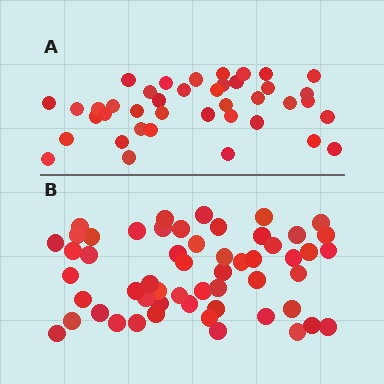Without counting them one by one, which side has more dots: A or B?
Region B (the bottom region) has more dots.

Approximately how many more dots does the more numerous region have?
Region B has approximately 15 more dots than region A.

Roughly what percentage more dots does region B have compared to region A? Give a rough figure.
About 40% more.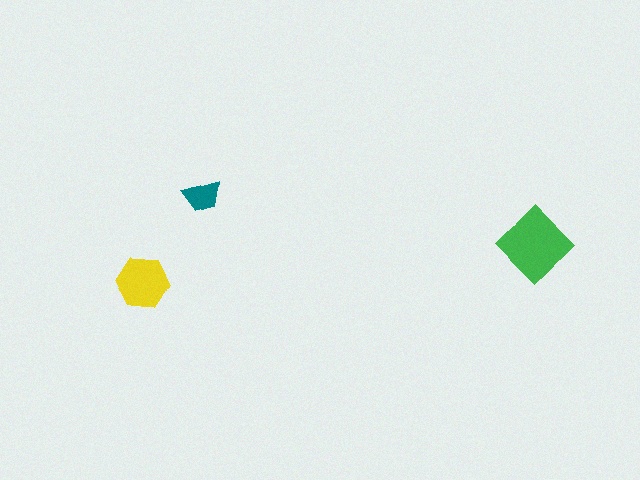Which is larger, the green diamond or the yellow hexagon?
The green diamond.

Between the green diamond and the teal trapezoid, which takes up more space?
The green diamond.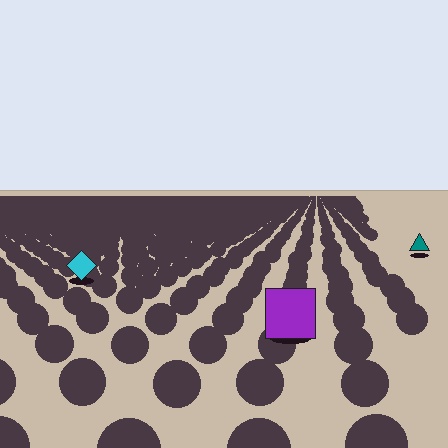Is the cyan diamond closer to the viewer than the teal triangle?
Yes. The cyan diamond is closer — you can tell from the texture gradient: the ground texture is coarser near it.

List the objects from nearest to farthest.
From nearest to farthest: the purple square, the cyan diamond, the teal triangle.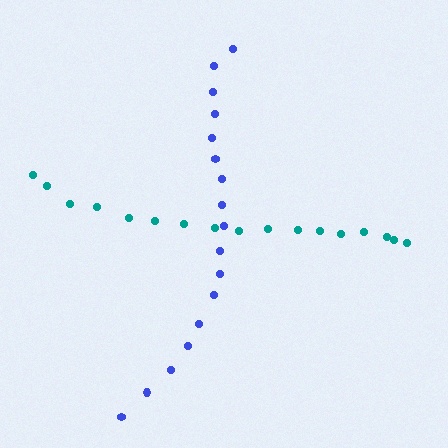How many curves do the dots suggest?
There are 2 distinct paths.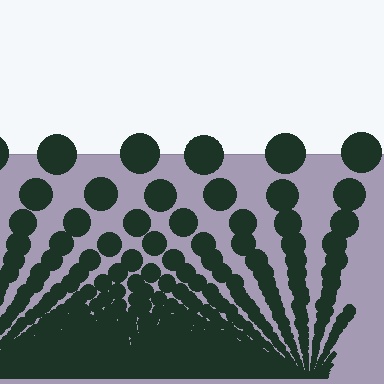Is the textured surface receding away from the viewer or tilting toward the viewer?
The surface appears to tilt toward the viewer. Texture elements get larger and sparser toward the top.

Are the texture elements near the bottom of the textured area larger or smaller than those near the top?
Smaller. The gradient is inverted — elements near the bottom are smaller and denser.